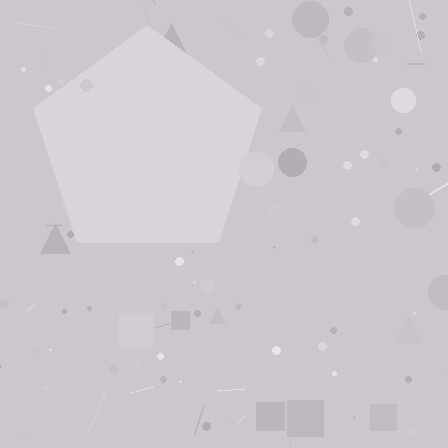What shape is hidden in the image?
A pentagon is hidden in the image.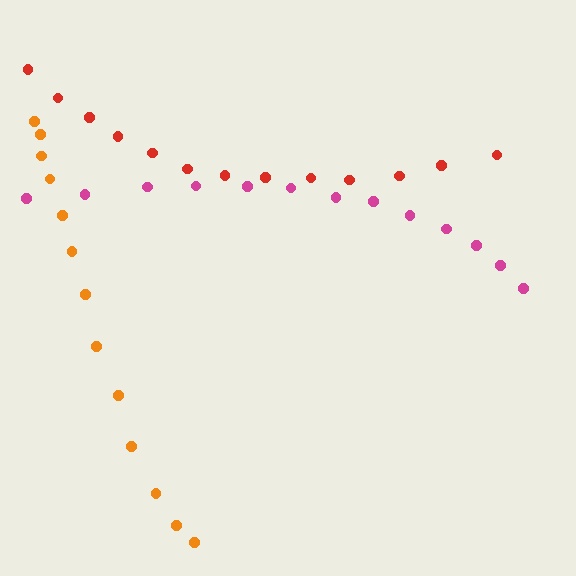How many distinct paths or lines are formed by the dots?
There are 3 distinct paths.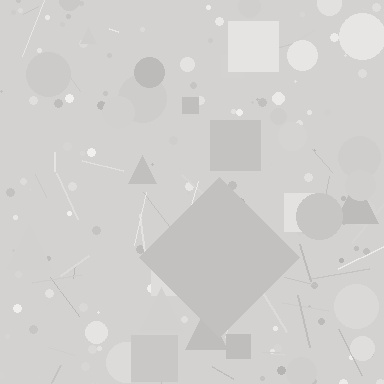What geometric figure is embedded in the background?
A diamond is embedded in the background.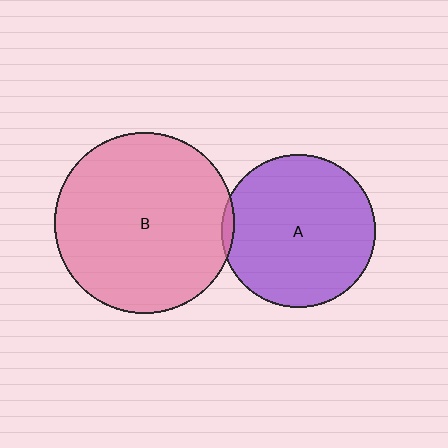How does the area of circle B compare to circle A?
Approximately 1.4 times.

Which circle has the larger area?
Circle B (pink).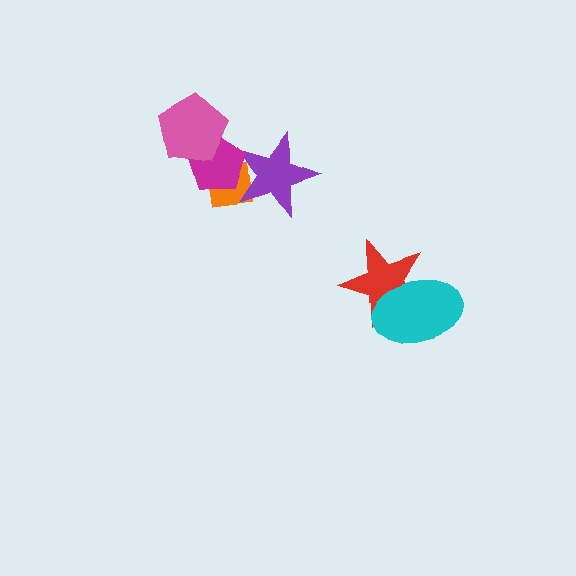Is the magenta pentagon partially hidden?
Yes, it is partially covered by another shape.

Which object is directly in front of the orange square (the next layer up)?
The purple star is directly in front of the orange square.